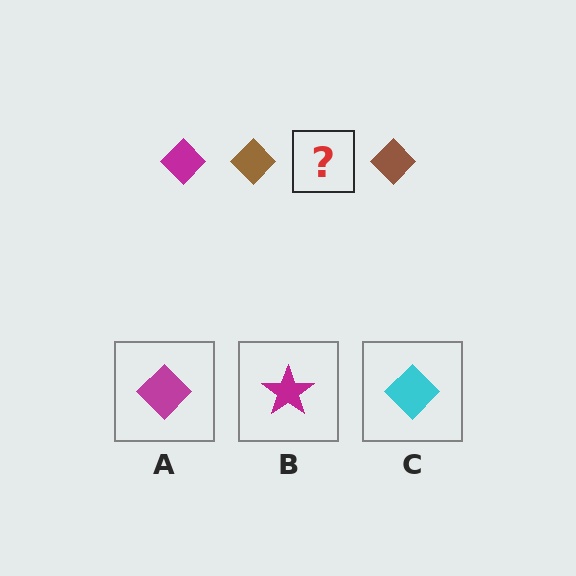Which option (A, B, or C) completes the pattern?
A.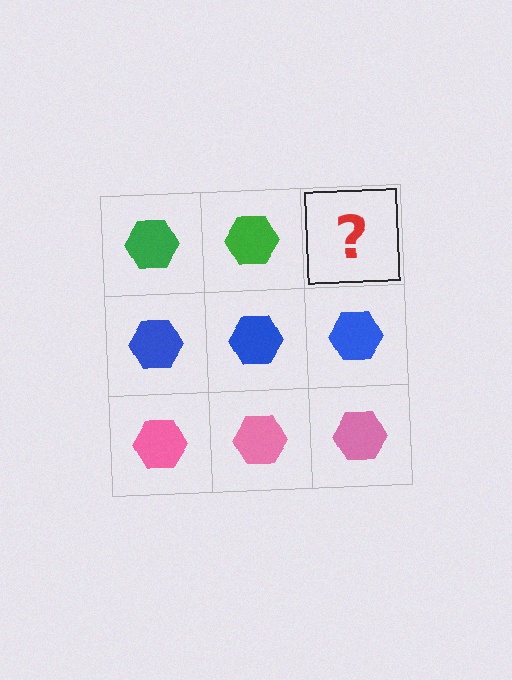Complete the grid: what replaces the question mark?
The question mark should be replaced with a green hexagon.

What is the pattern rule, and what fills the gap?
The rule is that each row has a consistent color. The gap should be filled with a green hexagon.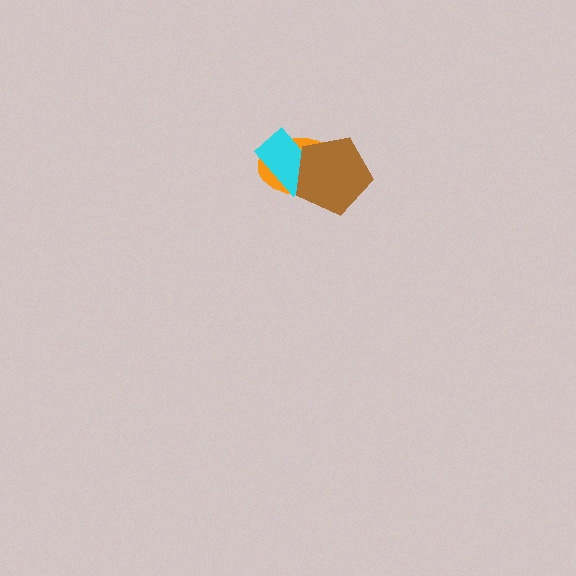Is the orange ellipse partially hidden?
Yes, it is partially covered by another shape.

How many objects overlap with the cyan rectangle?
2 objects overlap with the cyan rectangle.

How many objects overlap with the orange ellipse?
2 objects overlap with the orange ellipse.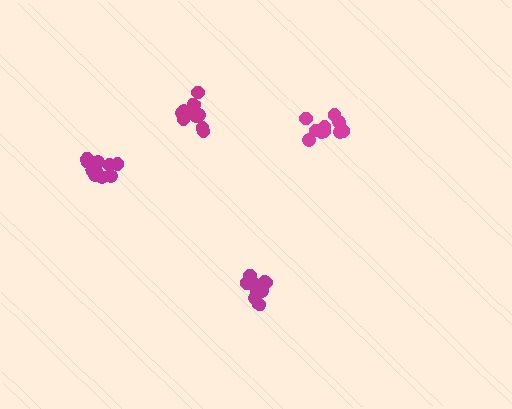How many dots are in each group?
Group 1: 10 dots, Group 2: 10 dots, Group 3: 10 dots, Group 4: 12 dots (42 total).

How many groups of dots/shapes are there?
There are 4 groups.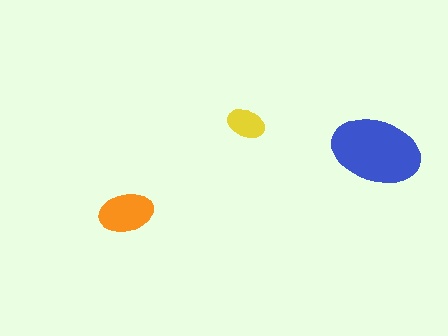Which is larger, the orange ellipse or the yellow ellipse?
The orange one.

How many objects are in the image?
There are 3 objects in the image.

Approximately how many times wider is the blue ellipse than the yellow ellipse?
About 2.5 times wider.